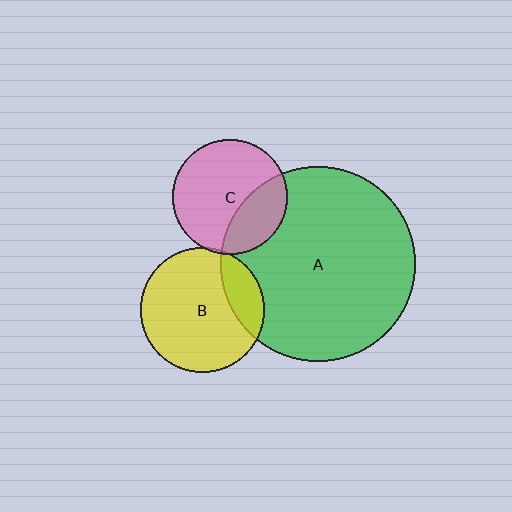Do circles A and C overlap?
Yes.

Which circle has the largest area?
Circle A (green).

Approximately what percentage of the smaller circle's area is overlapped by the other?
Approximately 30%.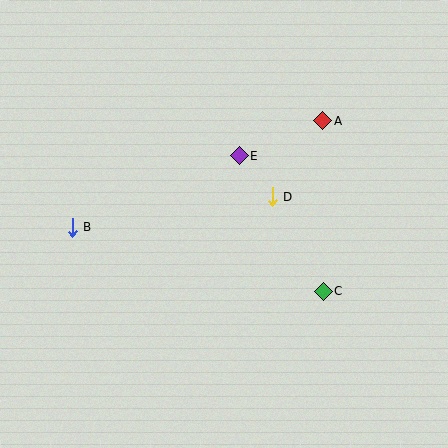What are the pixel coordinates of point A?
Point A is at (323, 121).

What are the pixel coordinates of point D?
Point D is at (272, 197).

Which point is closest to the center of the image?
Point D at (272, 197) is closest to the center.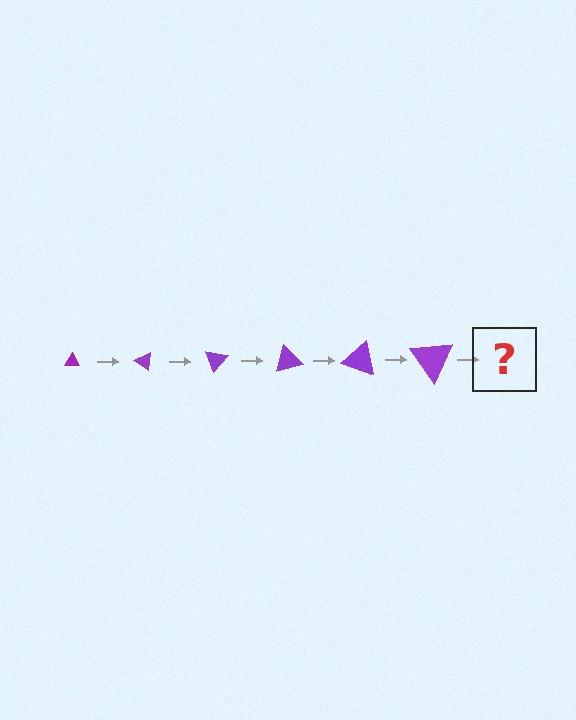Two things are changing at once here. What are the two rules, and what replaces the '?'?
The two rules are that the triangle grows larger each step and it rotates 35 degrees each step. The '?' should be a triangle, larger than the previous one and rotated 210 degrees from the start.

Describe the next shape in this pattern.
It should be a triangle, larger than the previous one and rotated 210 degrees from the start.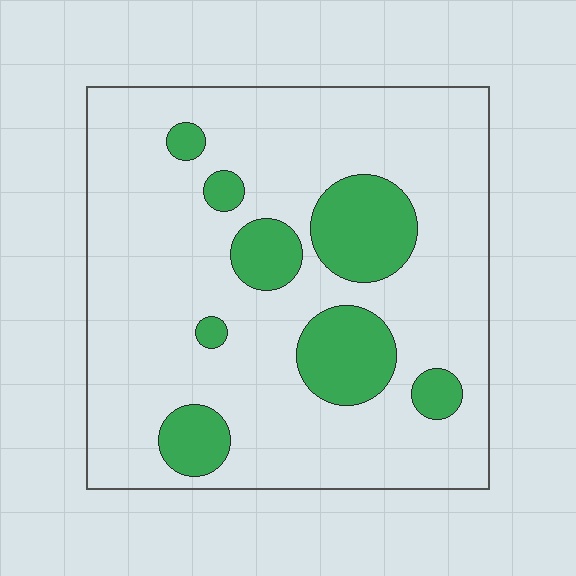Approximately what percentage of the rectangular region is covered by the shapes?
Approximately 20%.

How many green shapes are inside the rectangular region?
8.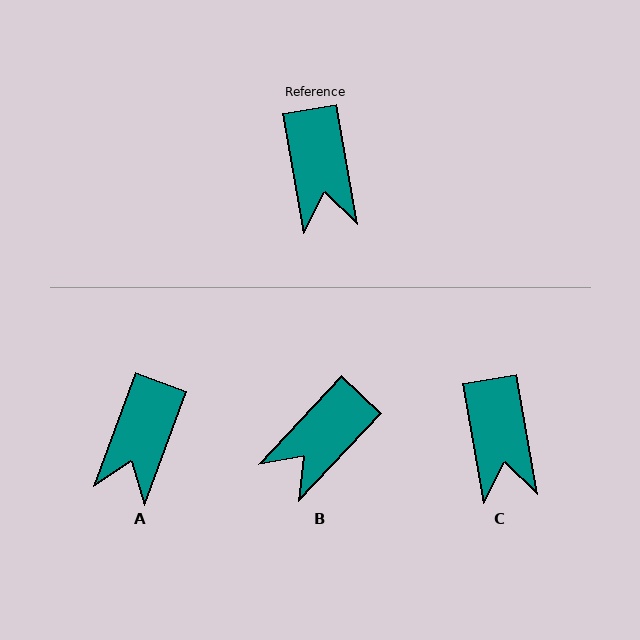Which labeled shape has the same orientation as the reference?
C.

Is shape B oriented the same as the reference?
No, it is off by about 53 degrees.